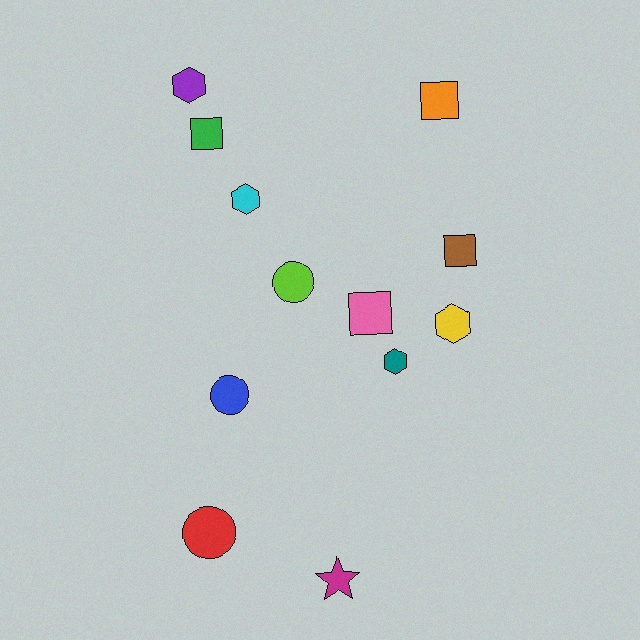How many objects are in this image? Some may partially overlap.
There are 12 objects.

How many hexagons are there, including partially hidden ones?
There are 4 hexagons.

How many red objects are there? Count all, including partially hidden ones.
There is 1 red object.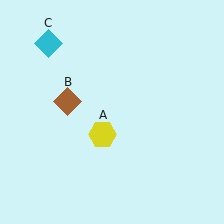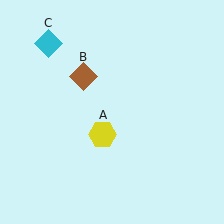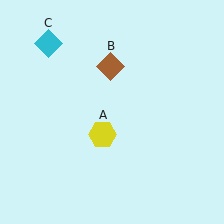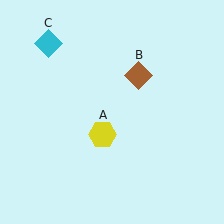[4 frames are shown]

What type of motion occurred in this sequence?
The brown diamond (object B) rotated clockwise around the center of the scene.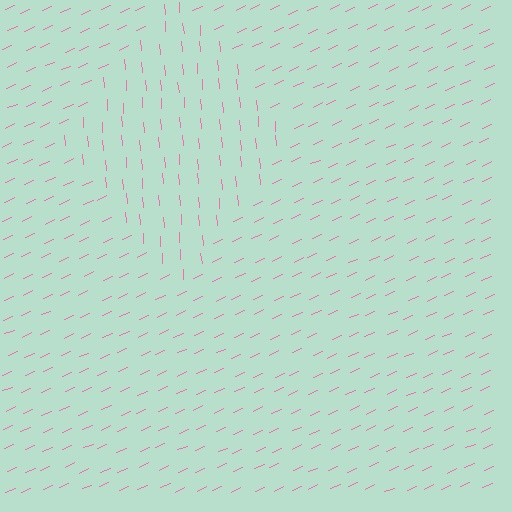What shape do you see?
I see a diamond.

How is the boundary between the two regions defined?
The boundary is defined purely by a change in line orientation (approximately 70 degrees difference). All lines are the same color and thickness.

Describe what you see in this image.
The image is filled with small pink line segments. A diamond region in the image has lines oriented differently from the surrounding lines, creating a visible texture boundary.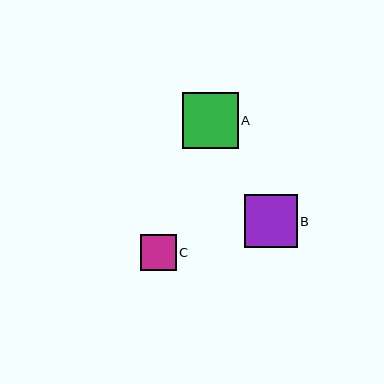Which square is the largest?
Square A is the largest with a size of approximately 56 pixels.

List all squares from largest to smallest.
From largest to smallest: A, B, C.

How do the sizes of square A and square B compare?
Square A and square B are approximately the same size.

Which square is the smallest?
Square C is the smallest with a size of approximately 36 pixels.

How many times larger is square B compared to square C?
Square B is approximately 1.5 times the size of square C.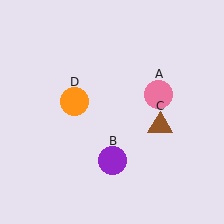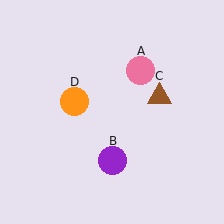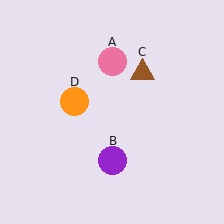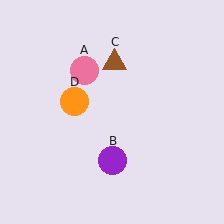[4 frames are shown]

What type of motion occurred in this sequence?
The pink circle (object A), brown triangle (object C) rotated counterclockwise around the center of the scene.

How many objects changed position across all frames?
2 objects changed position: pink circle (object A), brown triangle (object C).